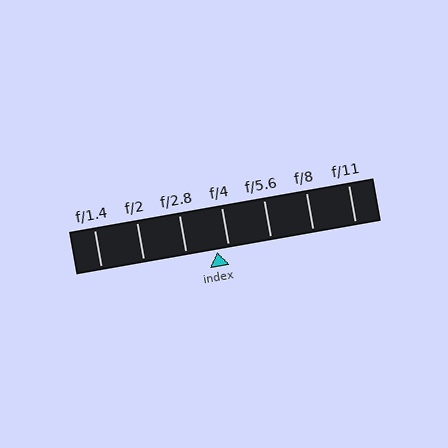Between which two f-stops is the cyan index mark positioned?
The index mark is between f/2.8 and f/4.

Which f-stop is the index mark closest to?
The index mark is closest to f/4.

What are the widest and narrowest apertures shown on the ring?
The widest aperture shown is f/1.4 and the narrowest is f/11.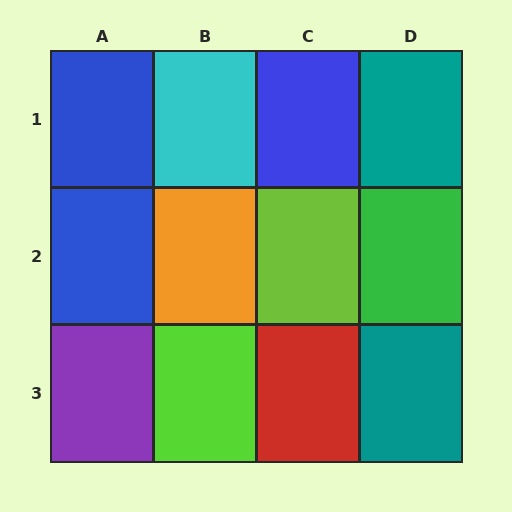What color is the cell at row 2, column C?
Lime.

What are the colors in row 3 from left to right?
Purple, lime, red, teal.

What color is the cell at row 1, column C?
Blue.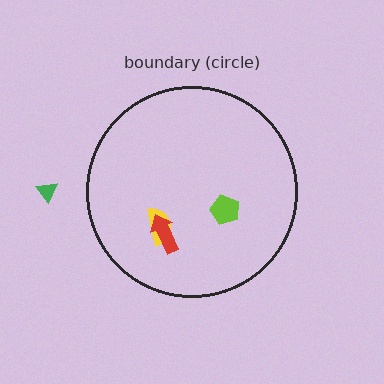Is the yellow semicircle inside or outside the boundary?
Inside.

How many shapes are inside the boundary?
3 inside, 1 outside.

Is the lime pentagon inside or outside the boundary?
Inside.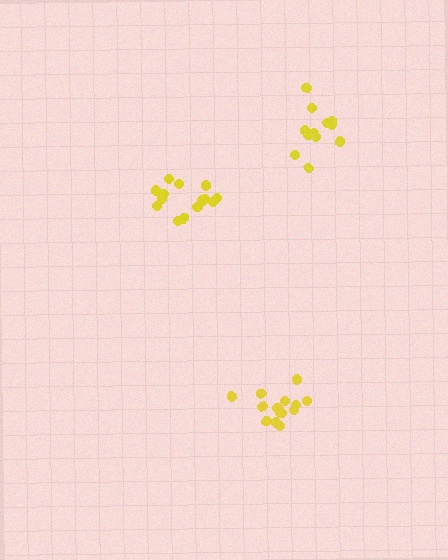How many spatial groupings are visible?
There are 3 spatial groupings.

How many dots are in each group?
Group 1: 12 dots, Group 2: 15 dots, Group 3: 14 dots (41 total).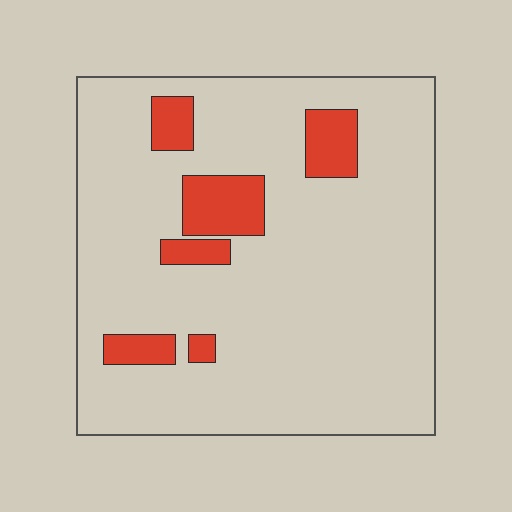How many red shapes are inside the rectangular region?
6.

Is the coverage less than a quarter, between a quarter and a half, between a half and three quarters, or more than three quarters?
Less than a quarter.